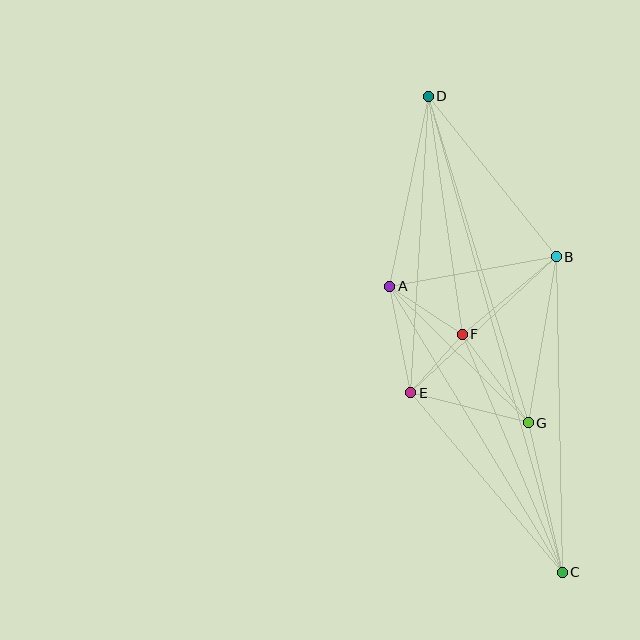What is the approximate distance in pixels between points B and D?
The distance between B and D is approximately 205 pixels.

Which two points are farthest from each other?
Points C and D are farthest from each other.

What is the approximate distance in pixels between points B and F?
The distance between B and F is approximately 122 pixels.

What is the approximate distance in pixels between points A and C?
The distance between A and C is approximately 334 pixels.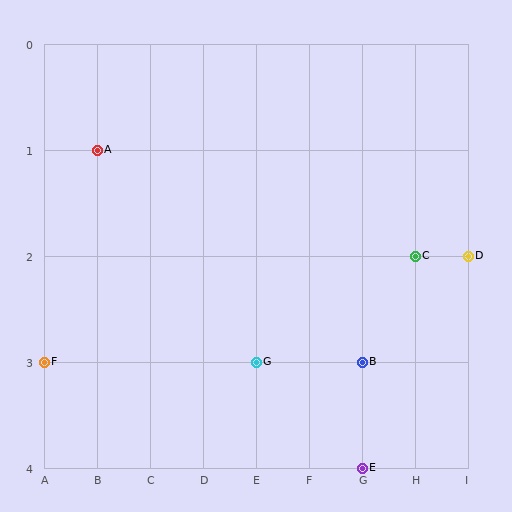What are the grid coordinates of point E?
Point E is at grid coordinates (G, 4).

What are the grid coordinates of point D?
Point D is at grid coordinates (I, 2).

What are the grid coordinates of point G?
Point G is at grid coordinates (E, 3).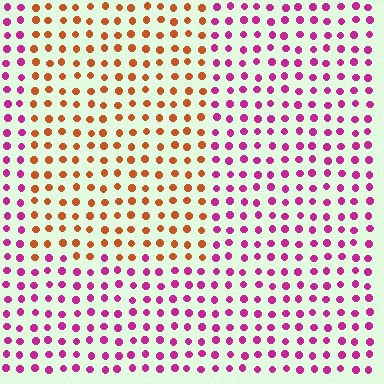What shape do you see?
I see a rectangle.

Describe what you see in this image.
The image is filled with small magenta elements in a uniform arrangement. A rectangle-shaped region is visible where the elements are tinted to a slightly different hue, forming a subtle color boundary.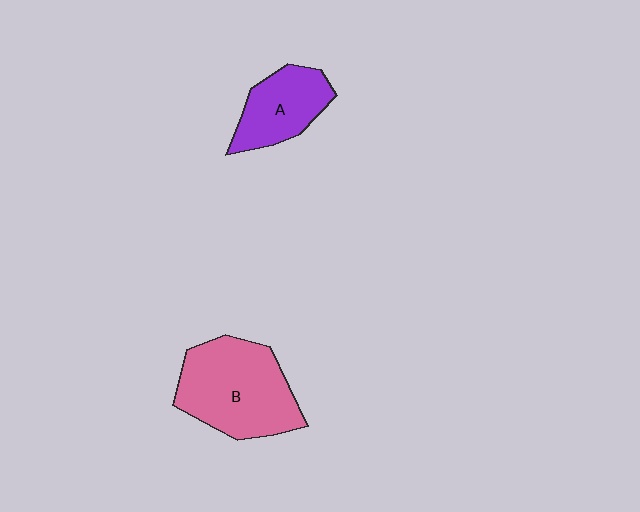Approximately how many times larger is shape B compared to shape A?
Approximately 1.7 times.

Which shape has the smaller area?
Shape A (purple).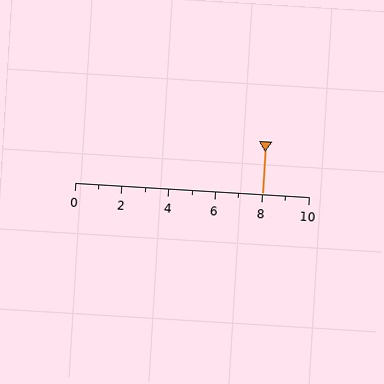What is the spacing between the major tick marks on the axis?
The major ticks are spaced 2 apart.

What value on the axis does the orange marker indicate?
The marker indicates approximately 8.